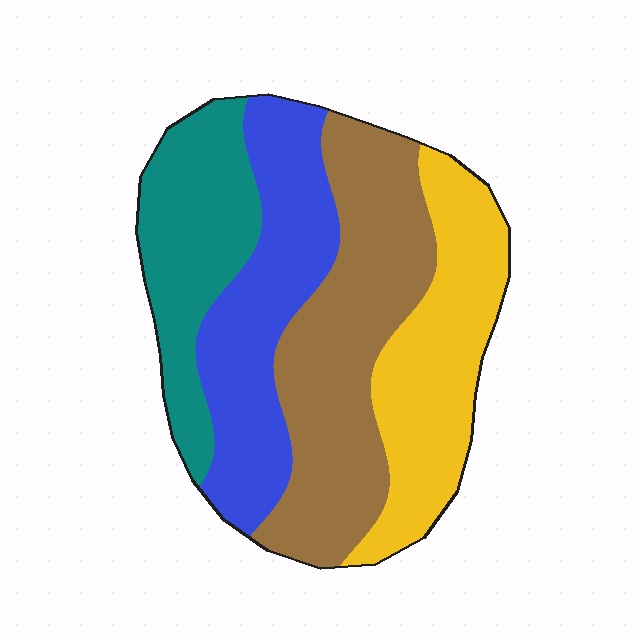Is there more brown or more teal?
Brown.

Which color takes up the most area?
Brown, at roughly 30%.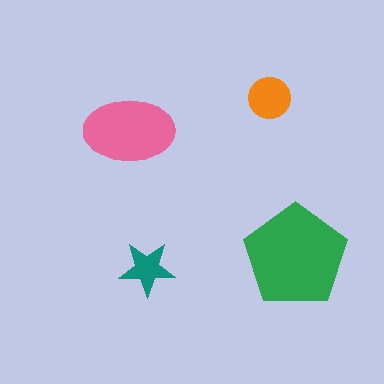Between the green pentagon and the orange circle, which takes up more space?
The green pentagon.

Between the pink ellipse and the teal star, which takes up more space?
The pink ellipse.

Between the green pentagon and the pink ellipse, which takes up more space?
The green pentagon.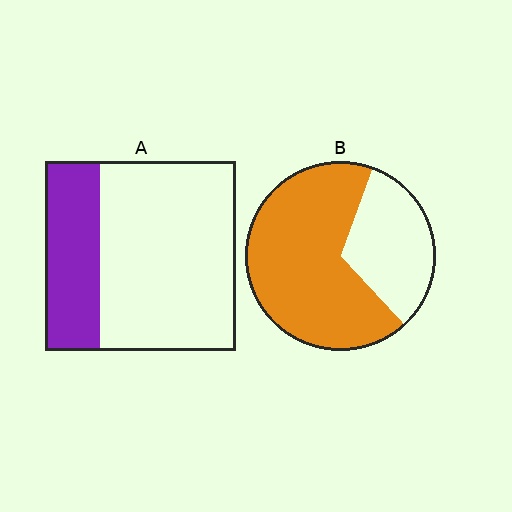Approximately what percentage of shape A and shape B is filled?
A is approximately 30% and B is approximately 70%.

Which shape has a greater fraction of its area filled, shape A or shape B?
Shape B.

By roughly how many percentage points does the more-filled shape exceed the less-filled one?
By roughly 40 percentage points (B over A).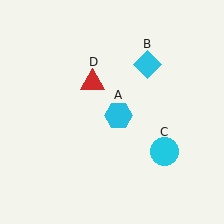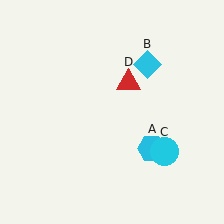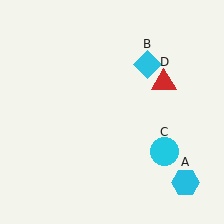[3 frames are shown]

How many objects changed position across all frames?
2 objects changed position: cyan hexagon (object A), red triangle (object D).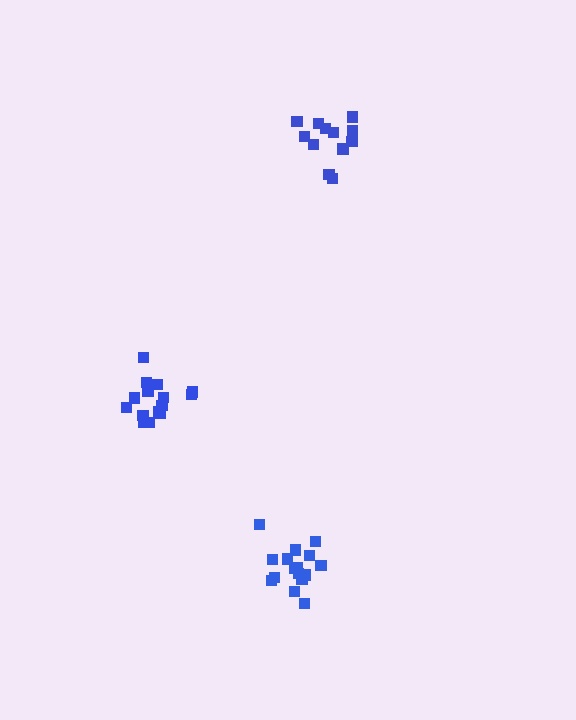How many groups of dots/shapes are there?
There are 3 groups.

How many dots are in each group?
Group 1: 16 dots, Group 2: 12 dots, Group 3: 15 dots (43 total).